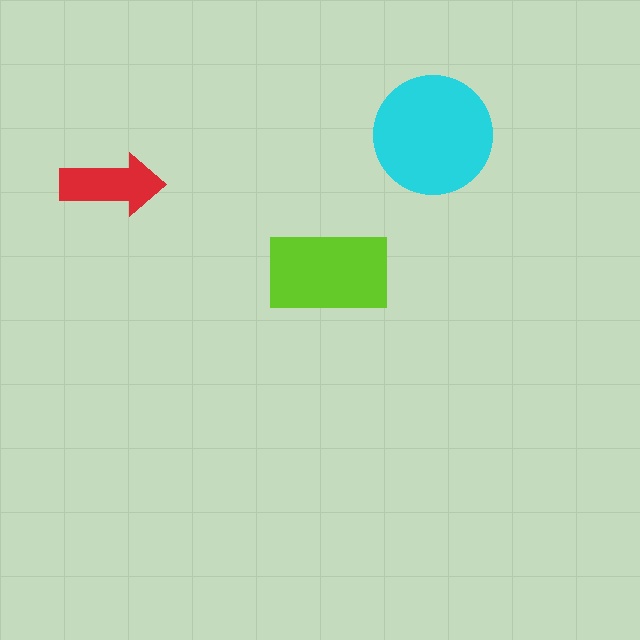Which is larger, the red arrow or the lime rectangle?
The lime rectangle.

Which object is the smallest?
The red arrow.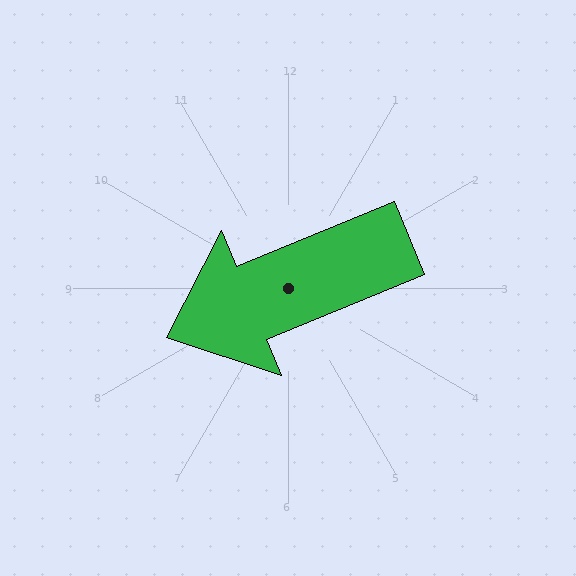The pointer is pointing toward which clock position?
Roughly 8 o'clock.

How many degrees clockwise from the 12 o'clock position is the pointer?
Approximately 248 degrees.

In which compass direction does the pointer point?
West.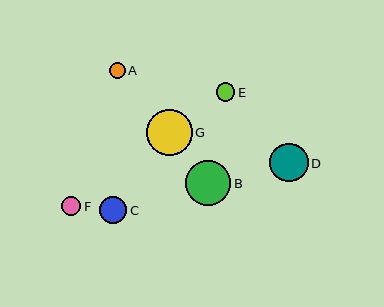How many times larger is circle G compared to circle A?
Circle G is approximately 2.8 times the size of circle A.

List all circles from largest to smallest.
From largest to smallest: B, G, D, C, F, E, A.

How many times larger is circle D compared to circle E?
Circle D is approximately 2.0 times the size of circle E.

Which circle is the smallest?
Circle A is the smallest with a size of approximately 16 pixels.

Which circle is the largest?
Circle B is the largest with a size of approximately 46 pixels.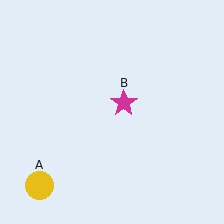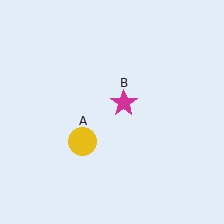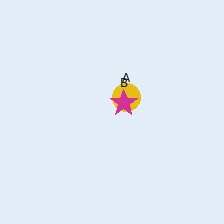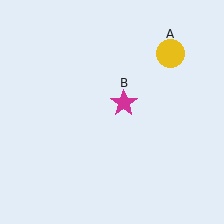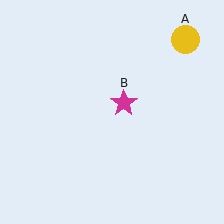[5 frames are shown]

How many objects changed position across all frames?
1 object changed position: yellow circle (object A).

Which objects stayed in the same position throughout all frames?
Magenta star (object B) remained stationary.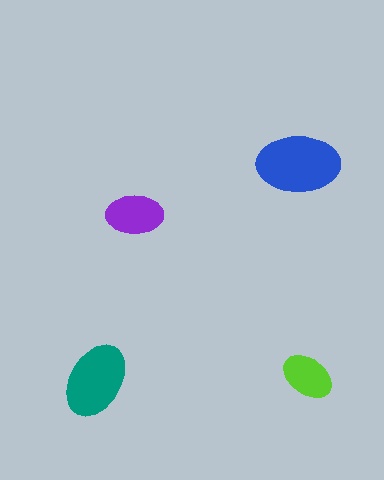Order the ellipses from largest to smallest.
the blue one, the teal one, the purple one, the lime one.